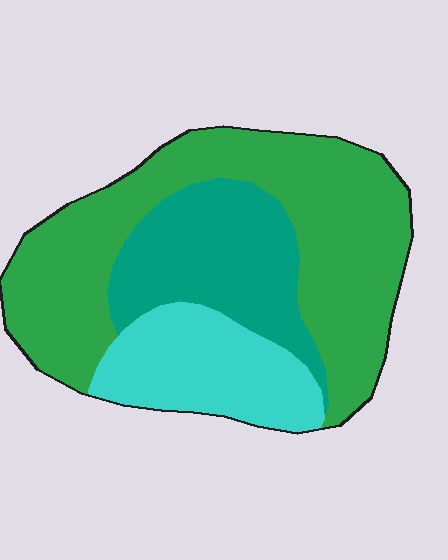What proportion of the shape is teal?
Teal covers about 25% of the shape.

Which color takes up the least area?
Cyan, at roughly 20%.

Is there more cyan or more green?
Green.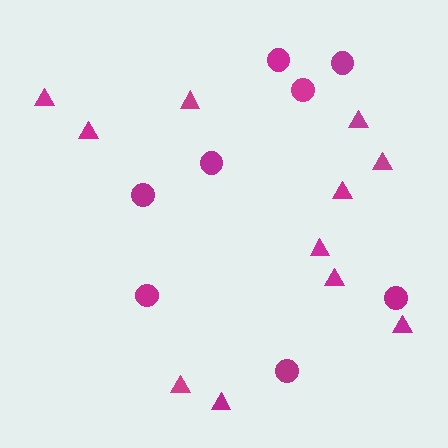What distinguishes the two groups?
There are 2 groups: one group of circles (8) and one group of triangles (11).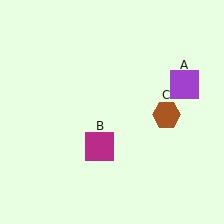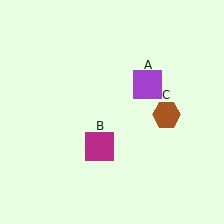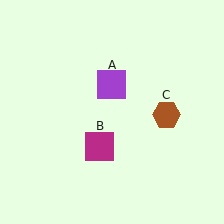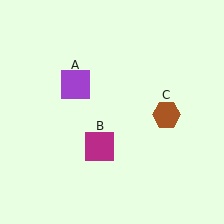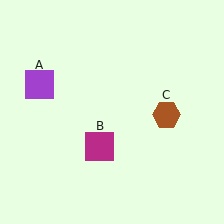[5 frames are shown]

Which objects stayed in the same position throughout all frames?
Magenta square (object B) and brown hexagon (object C) remained stationary.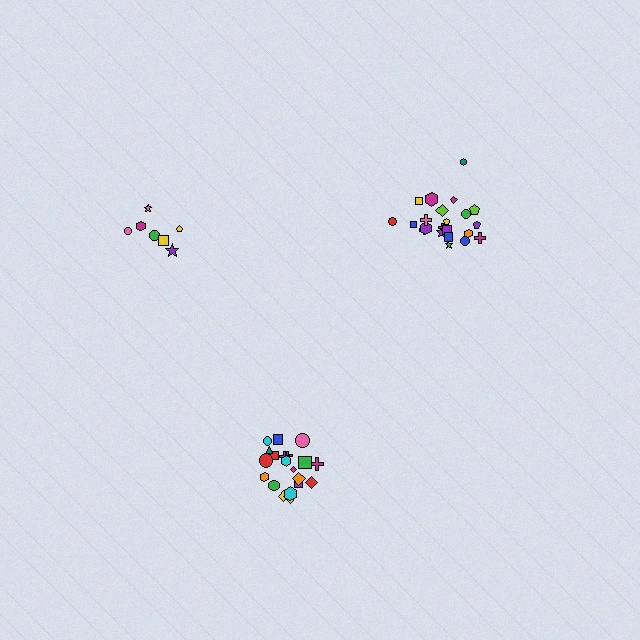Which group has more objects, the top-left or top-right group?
The top-right group.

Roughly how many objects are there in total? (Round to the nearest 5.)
Roughly 50 objects in total.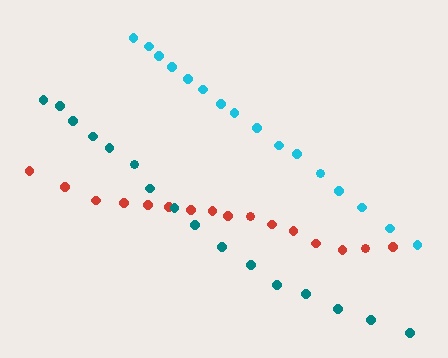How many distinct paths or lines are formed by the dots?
There are 3 distinct paths.